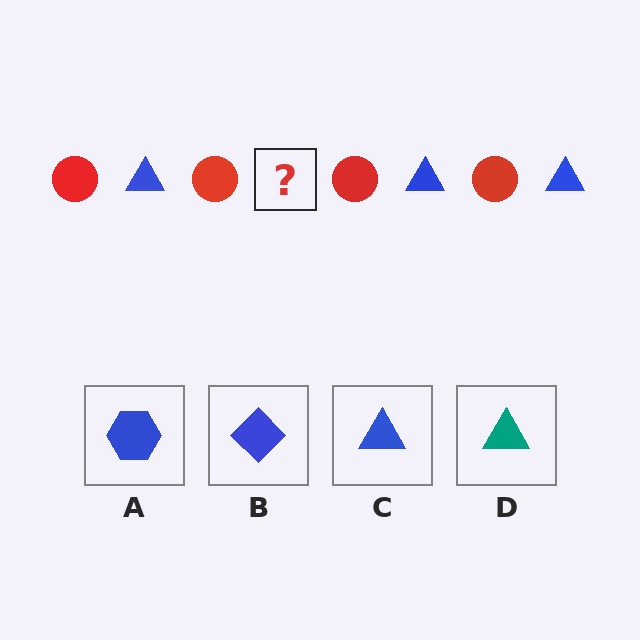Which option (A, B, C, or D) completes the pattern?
C.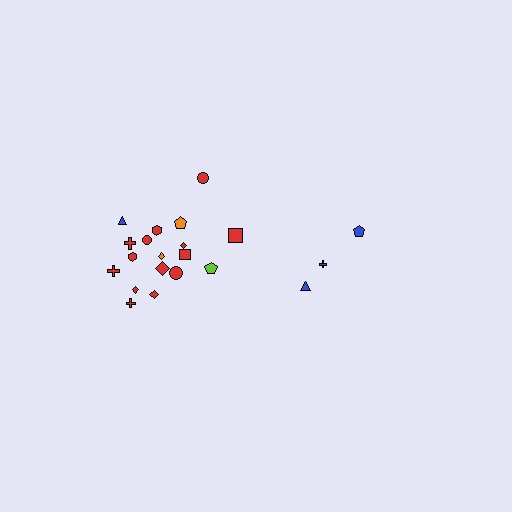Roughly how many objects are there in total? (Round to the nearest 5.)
Roughly 20 objects in total.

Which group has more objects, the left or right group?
The left group.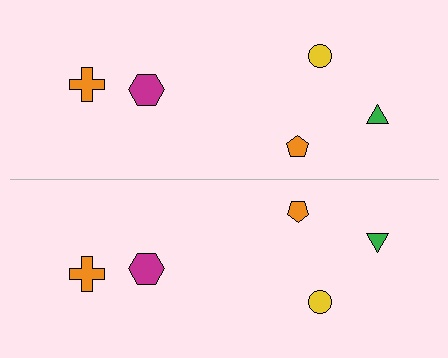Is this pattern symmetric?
Yes, this pattern has bilateral (reflection) symmetry.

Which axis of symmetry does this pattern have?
The pattern has a horizontal axis of symmetry running through the center of the image.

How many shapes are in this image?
There are 10 shapes in this image.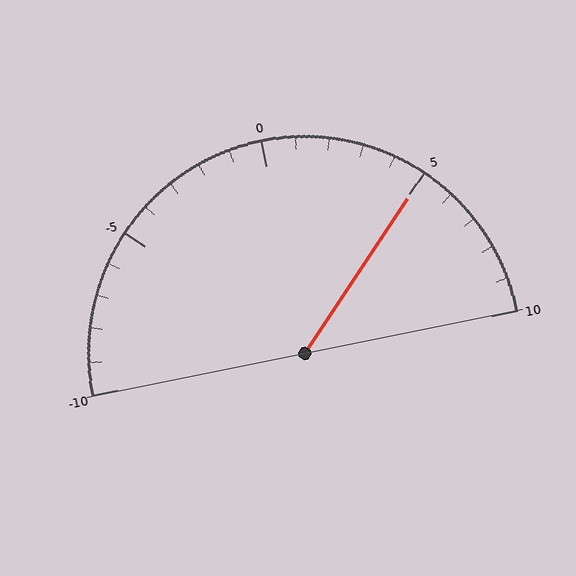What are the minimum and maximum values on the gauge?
The gauge ranges from -10 to 10.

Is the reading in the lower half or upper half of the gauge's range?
The reading is in the upper half of the range (-10 to 10).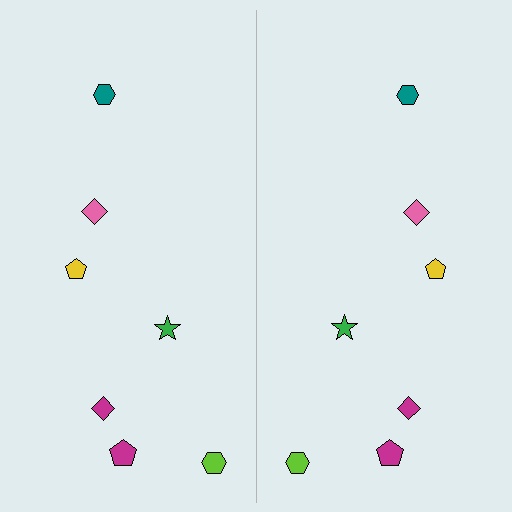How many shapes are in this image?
There are 14 shapes in this image.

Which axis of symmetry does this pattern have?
The pattern has a vertical axis of symmetry running through the center of the image.